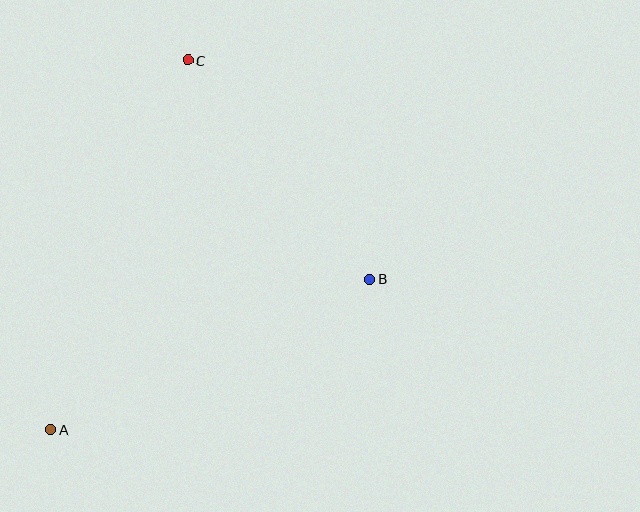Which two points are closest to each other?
Points B and C are closest to each other.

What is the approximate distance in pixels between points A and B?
The distance between A and B is approximately 353 pixels.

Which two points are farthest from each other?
Points A and C are farthest from each other.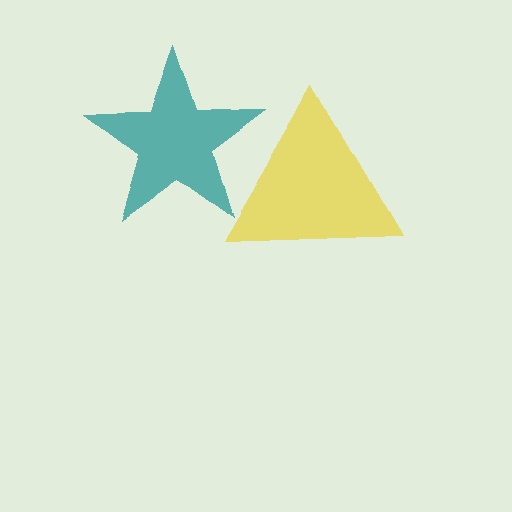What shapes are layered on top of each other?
The layered shapes are: a yellow triangle, a teal star.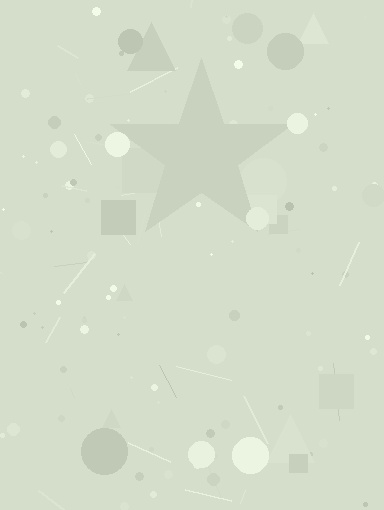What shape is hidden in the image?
A star is hidden in the image.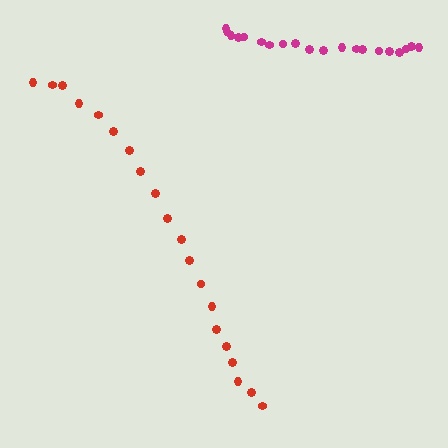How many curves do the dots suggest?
There are 2 distinct paths.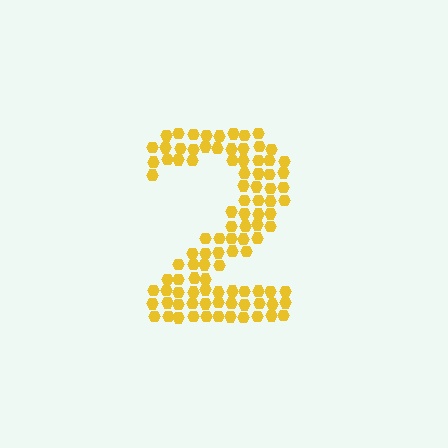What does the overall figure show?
The overall figure shows the digit 2.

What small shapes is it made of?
It is made of small hexagons.